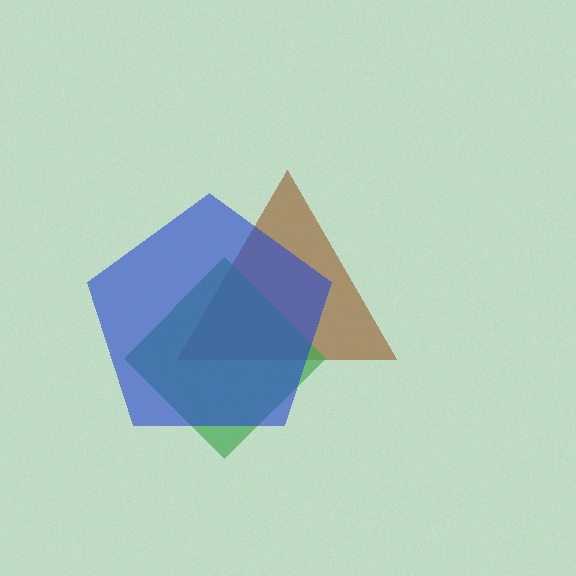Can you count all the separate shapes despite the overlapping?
Yes, there are 3 separate shapes.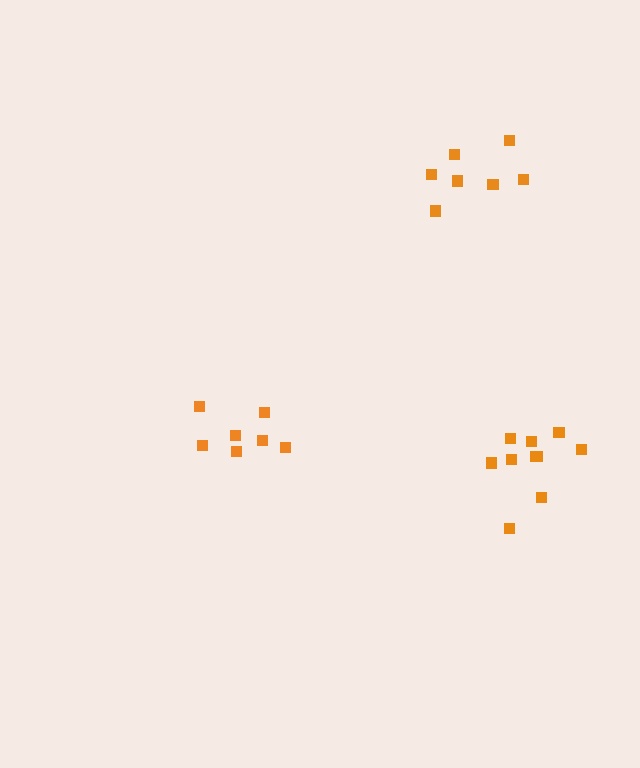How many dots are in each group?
Group 1: 10 dots, Group 2: 7 dots, Group 3: 7 dots (24 total).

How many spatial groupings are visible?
There are 3 spatial groupings.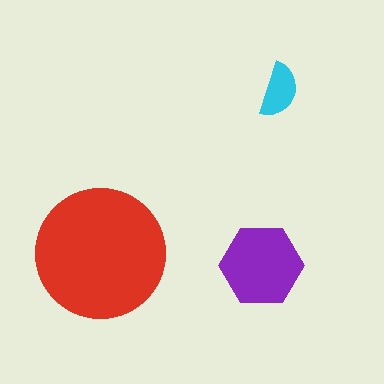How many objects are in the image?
There are 3 objects in the image.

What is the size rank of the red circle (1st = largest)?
1st.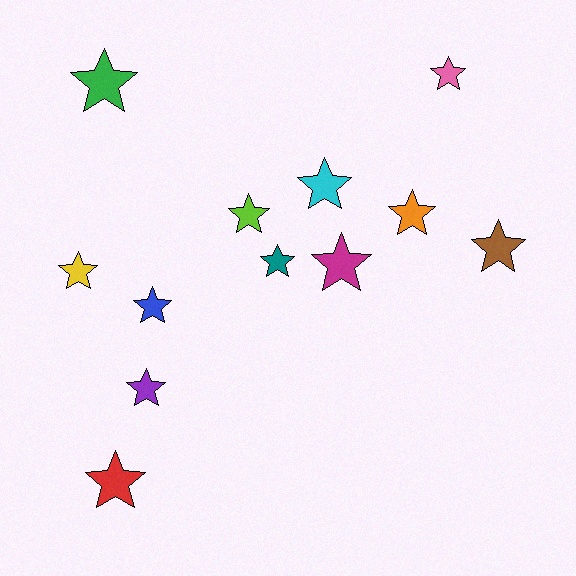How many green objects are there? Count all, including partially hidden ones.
There is 1 green object.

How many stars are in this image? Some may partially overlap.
There are 12 stars.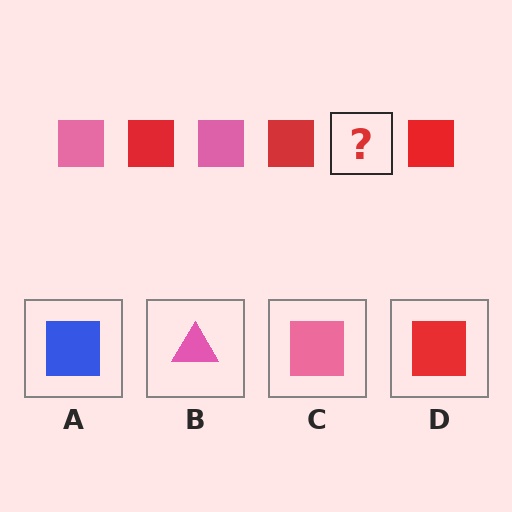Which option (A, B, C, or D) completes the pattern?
C.